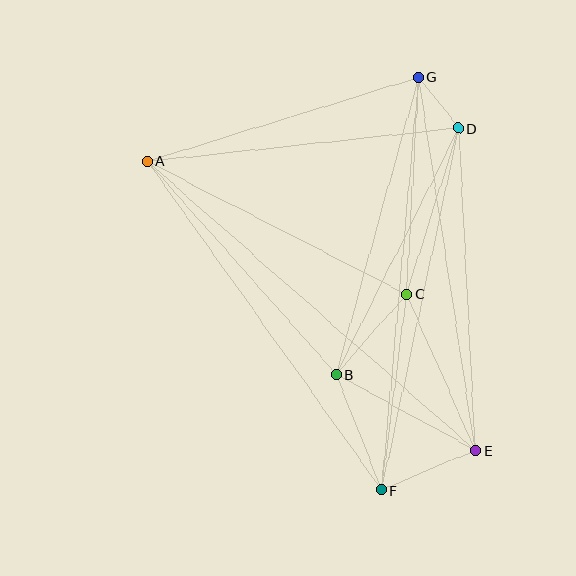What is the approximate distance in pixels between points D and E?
The distance between D and E is approximately 323 pixels.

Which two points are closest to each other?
Points D and G are closest to each other.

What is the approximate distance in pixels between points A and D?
The distance between A and D is approximately 313 pixels.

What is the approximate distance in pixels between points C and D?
The distance between C and D is approximately 174 pixels.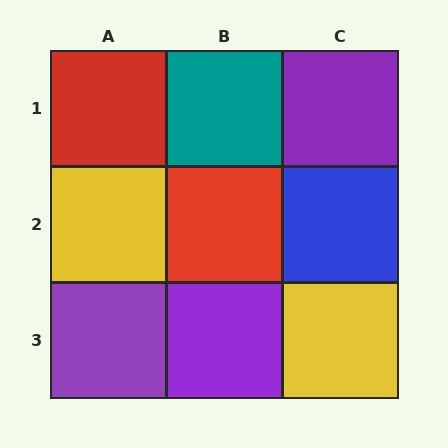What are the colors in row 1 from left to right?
Red, teal, purple.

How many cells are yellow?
2 cells are yellow.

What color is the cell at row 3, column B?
Purple.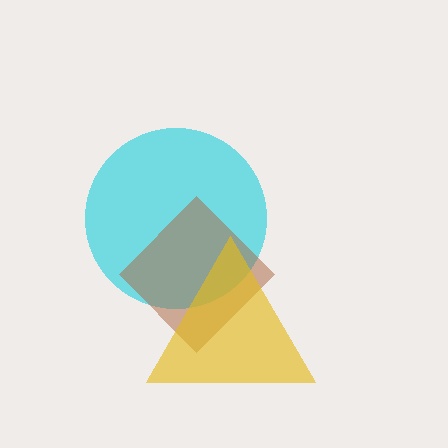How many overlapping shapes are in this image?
There are 3 overlapping shapes in the image.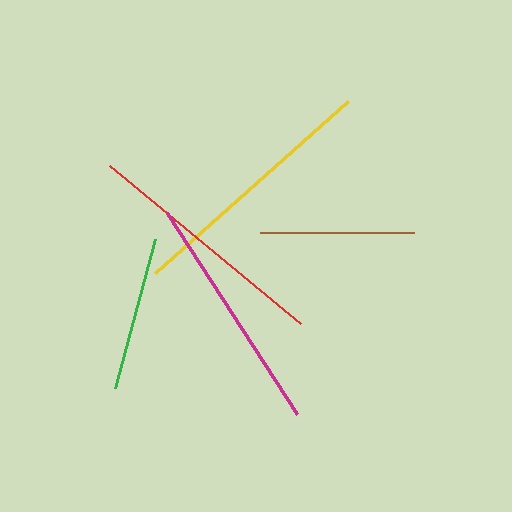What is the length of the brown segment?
The brown segment is approximately 154 pixels long.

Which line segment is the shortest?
The brown line is the shortest at approximately 154 pixels.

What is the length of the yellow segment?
The yellow segment is approximately 258 pixels long.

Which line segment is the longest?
The yellow line is the longest at approximately 258 pixels.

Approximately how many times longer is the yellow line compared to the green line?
The yellow line is approximately 1.7 times the length of the green line.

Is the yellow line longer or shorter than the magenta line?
The yellow line is longer than the magenta line.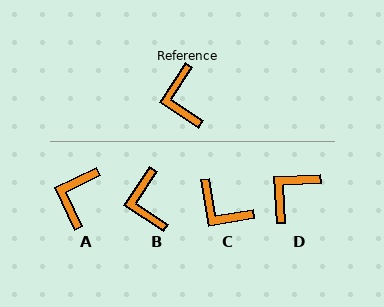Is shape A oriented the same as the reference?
No, it is off by about 31 degrees.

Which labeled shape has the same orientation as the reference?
B.